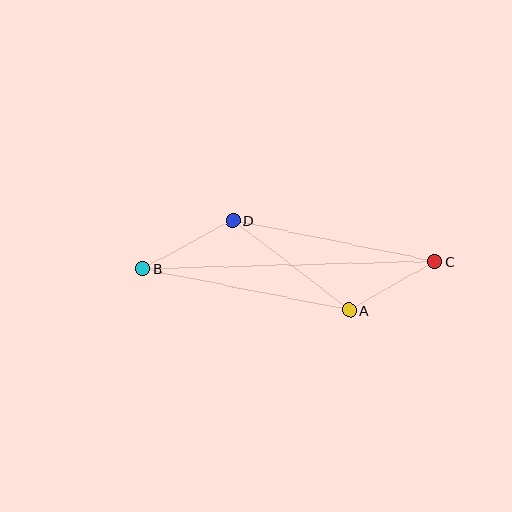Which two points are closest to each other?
Points A and C are closest to each other.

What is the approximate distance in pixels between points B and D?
The distance between B and D is approximately 103 pixels.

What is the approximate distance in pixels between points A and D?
The distance between A and D is approximately 147 pixels.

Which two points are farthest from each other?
Points B and C are farthest from each other.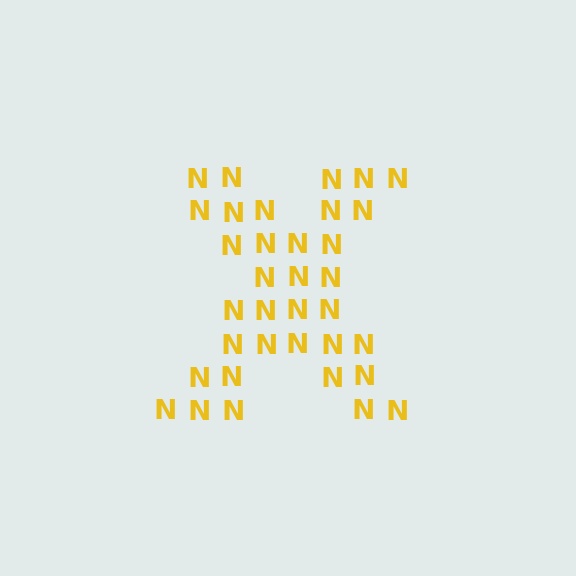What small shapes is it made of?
It is made of small letter N's.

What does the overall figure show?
The overall figure shows the letter X.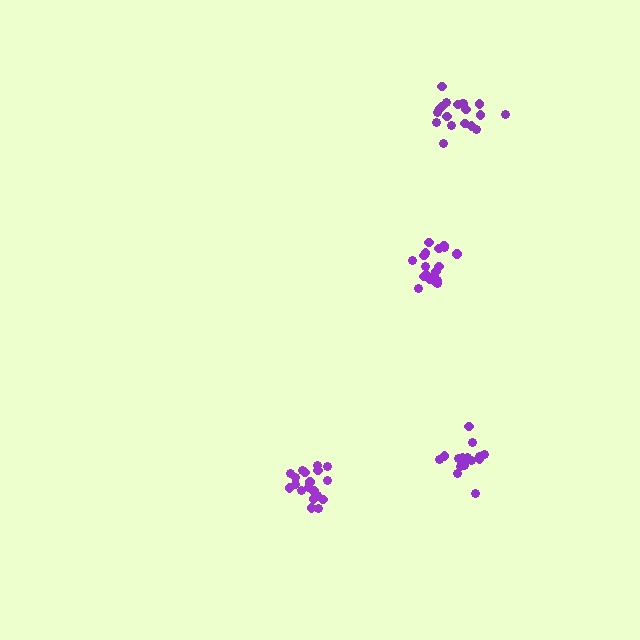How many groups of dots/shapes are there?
There are 4 groups.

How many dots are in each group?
Group 1: 19 dots, Group 2: 15 dots, Group 3: 19 dots, Group 4: 19 dots (72 total).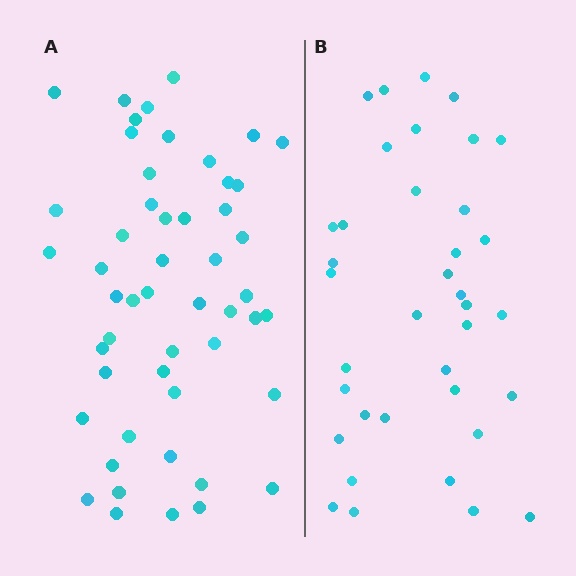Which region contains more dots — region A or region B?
Region A (the left region) has more dots.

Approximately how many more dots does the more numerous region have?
Region A has approximately 15 more dots than region B.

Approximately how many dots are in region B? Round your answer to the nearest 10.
About 40 dots. (The exact count is 37, which rounds to 40.)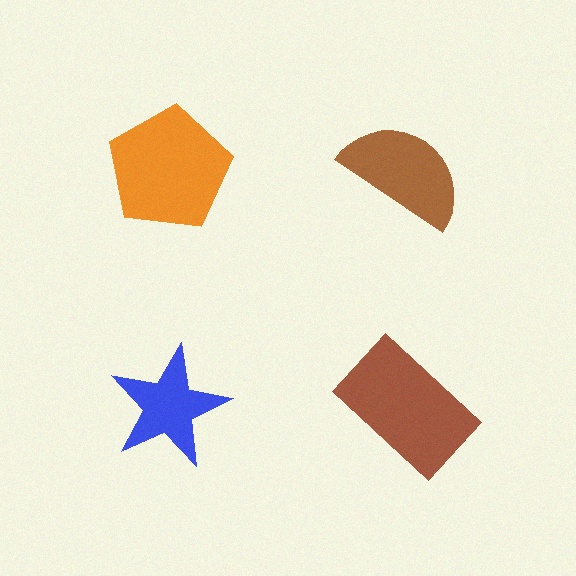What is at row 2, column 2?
A brown rectangle.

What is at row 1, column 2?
A brown semicircle.